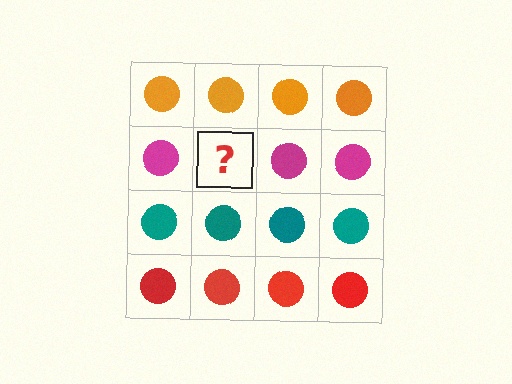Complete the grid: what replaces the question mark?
The question mark should be replaced with a magenta circle.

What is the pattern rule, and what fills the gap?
The rule is that each row has a consistent color. The gap should be filled with a magenta circle.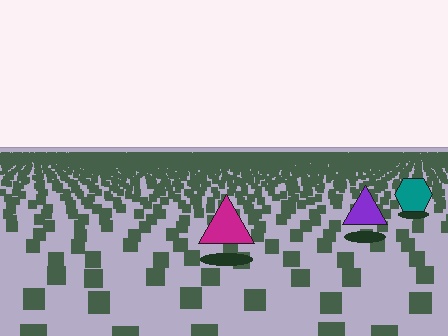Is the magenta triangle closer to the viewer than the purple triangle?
Yes. The magenta triangle is closer — you can tell from the texture gradient: the ground texture is coarser near it.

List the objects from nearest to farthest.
From nearest to farthest: the magenta triangle, the purple triangle, the teal hexagon.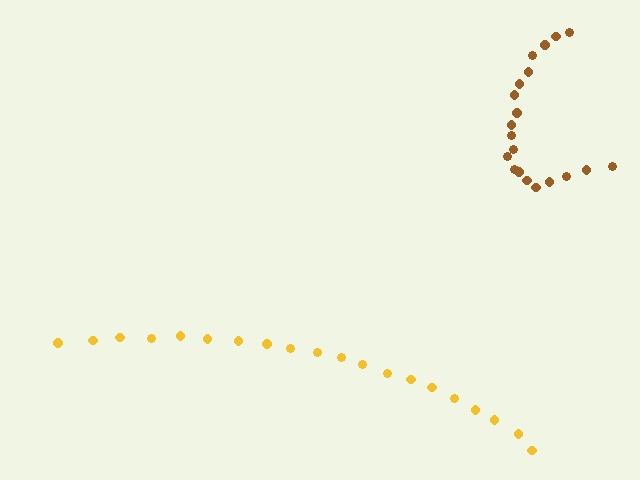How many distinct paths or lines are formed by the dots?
There are 2 distinct paths.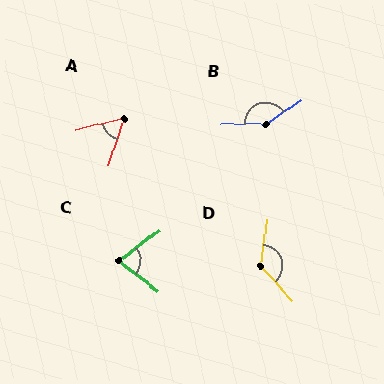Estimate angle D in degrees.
Approximately 129 degrees.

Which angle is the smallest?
A, at approximately 58 degrees.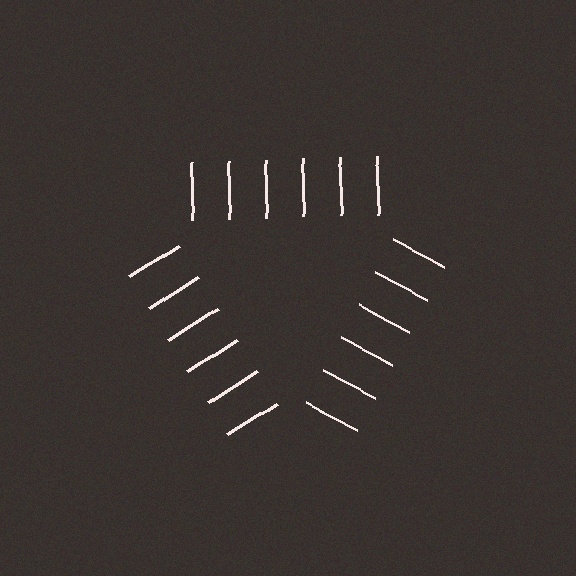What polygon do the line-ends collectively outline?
An illusory triangle — the line segments terminate on its edges but no continuous stroke is drawn.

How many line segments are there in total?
18 — 6 along each of the 3 edges.